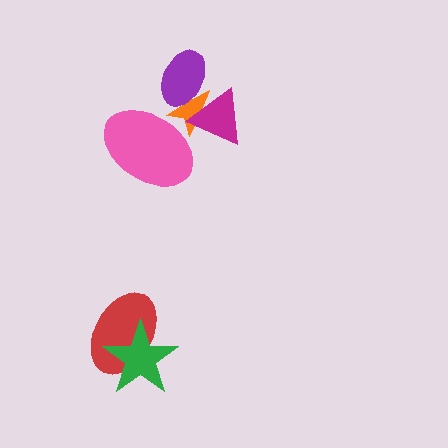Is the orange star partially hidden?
Yes, it is partially covered by another shape.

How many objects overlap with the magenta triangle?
2 objects overlap with the magenta triangle.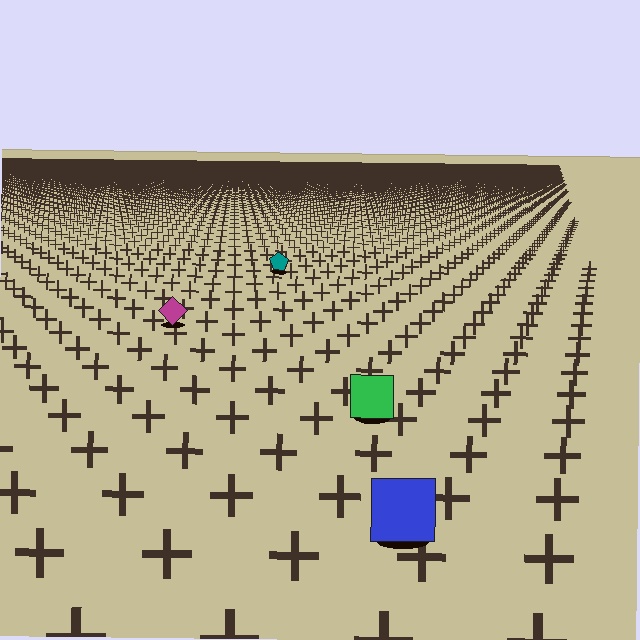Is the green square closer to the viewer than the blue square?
No. The blue square is closer — you can tell from the texture gradient: the ground texture is coarser near it.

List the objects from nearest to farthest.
From nearest to farthest: the blue square, the green square, the magenta diamond, the teal pentagon.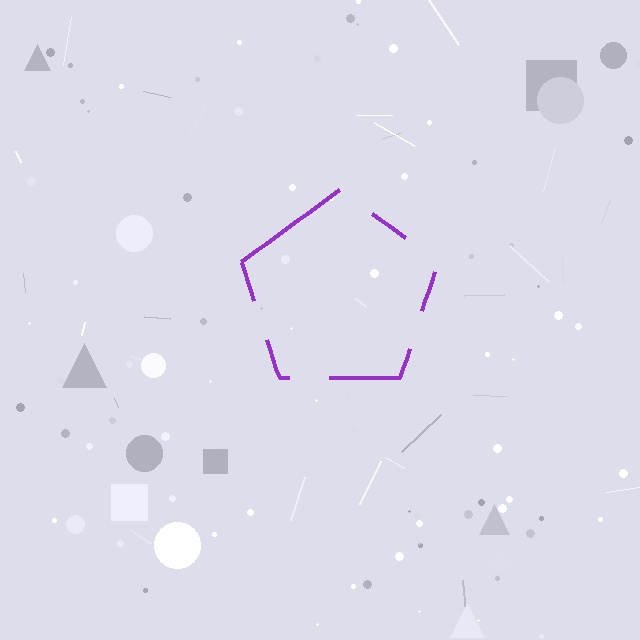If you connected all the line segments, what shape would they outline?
They would outline a pentagon.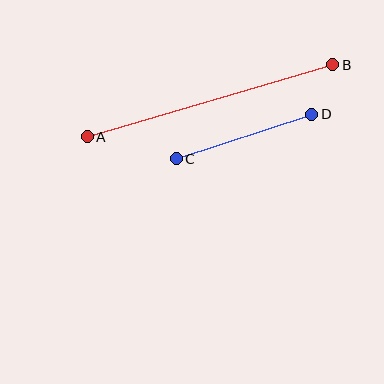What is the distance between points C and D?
The distance is approximately 142 pixels.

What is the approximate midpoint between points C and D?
The midpoint is at approximately (244, 137) pixels.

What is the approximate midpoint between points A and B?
The midpoint is at approximately (210, 101) pixels.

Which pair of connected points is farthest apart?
Points A and B are farthest apart.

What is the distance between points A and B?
The distance is approximately 256 pixels.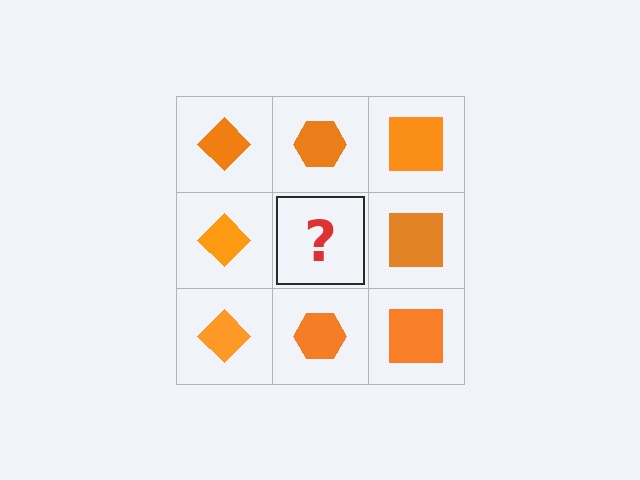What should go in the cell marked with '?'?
The missing cell should contain an orange hexagon.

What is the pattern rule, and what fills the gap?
The rule is that each column has a consistent shape. The gap should be filled with an orange hexagon.